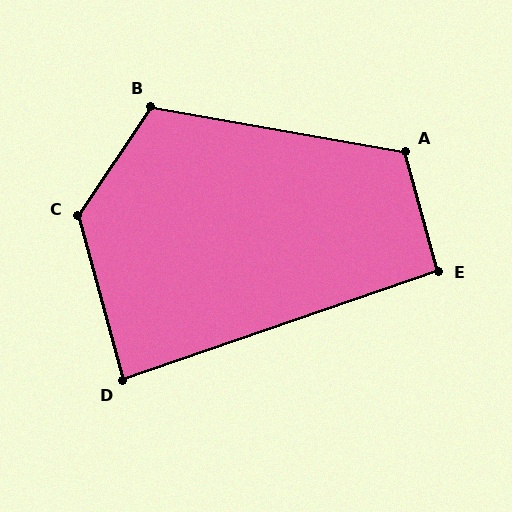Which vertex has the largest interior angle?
C, at approximately 131 degrees.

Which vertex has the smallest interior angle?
D, at approximately 86 degrees.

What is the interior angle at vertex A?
Approximately 115 degrees (obtuse).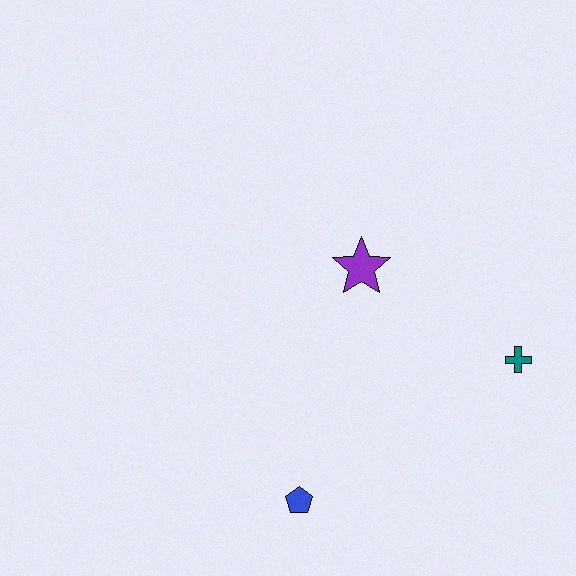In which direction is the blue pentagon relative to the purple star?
The blue pentagon is below the purple star.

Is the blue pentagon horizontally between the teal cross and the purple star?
No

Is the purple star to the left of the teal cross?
Yes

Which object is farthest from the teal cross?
The blue pentagon is farthest from the teal cross.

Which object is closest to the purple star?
The teal cross is closest to the purple star.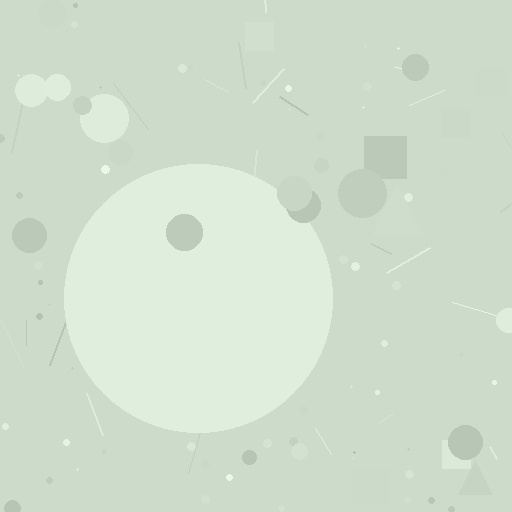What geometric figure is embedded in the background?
A circle is embedded in the background.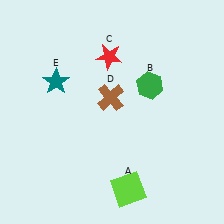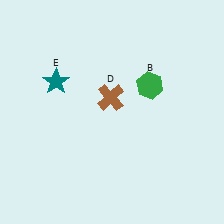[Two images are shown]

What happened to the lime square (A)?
The lime square (A) was removed in Image 2. It was in the bottom-right area of Image 1.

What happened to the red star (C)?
The red star (C) was removed in Image 2. It was in the top-left area of Image 1.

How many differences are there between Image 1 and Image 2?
There are 2 differences between the two images.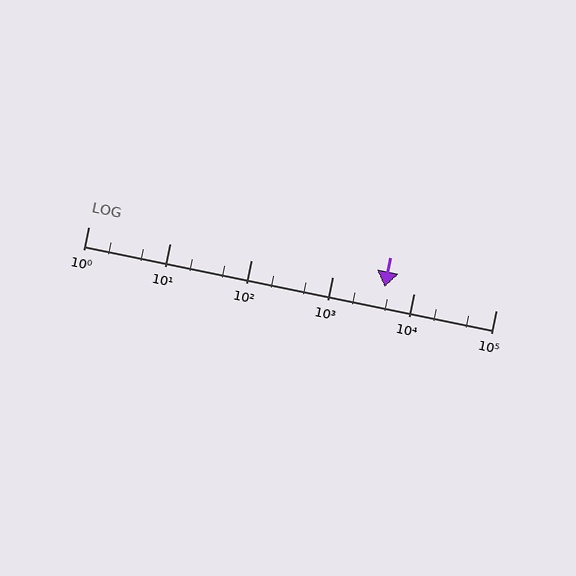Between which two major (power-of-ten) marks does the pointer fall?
The pointer is between 1000 and 10000.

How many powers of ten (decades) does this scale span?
The scale spans 5 decades, from 1 to 100000.